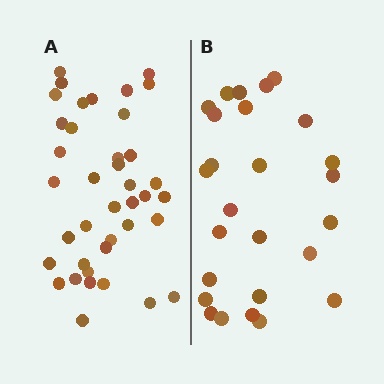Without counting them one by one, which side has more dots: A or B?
Region A (the left region) has more dots.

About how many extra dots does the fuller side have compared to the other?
Region A has approximately 15 more dots than region B.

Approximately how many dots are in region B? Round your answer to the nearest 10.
About 30 dots. (The exact count is 26, which rounds to 30.)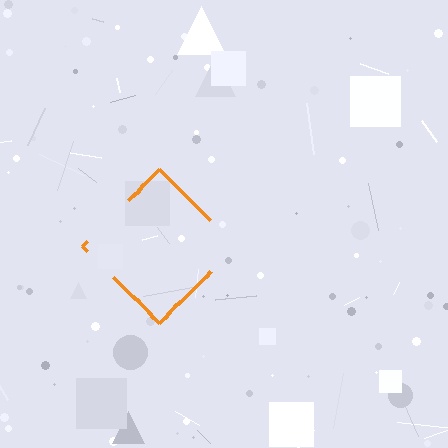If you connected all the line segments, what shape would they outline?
They would outline a diamond.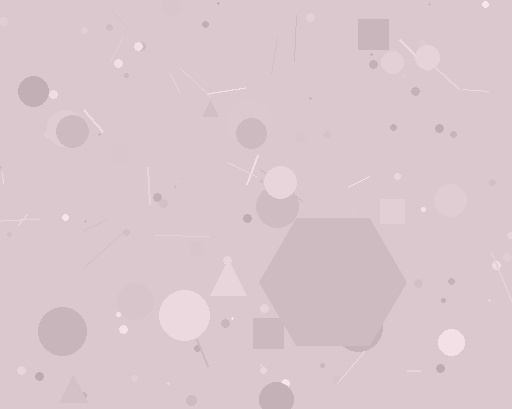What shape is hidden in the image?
A hexagon is hidden in the image.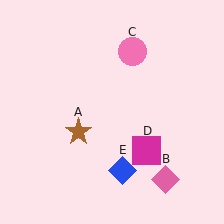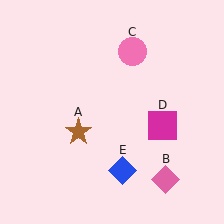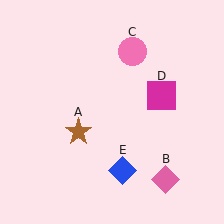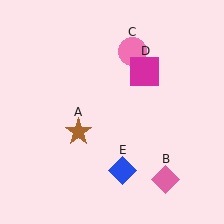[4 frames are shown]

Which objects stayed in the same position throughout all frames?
Brown star (object A) and pink diamond (object B) and pink circle (object C) and blue diamond (object E) remained stationary.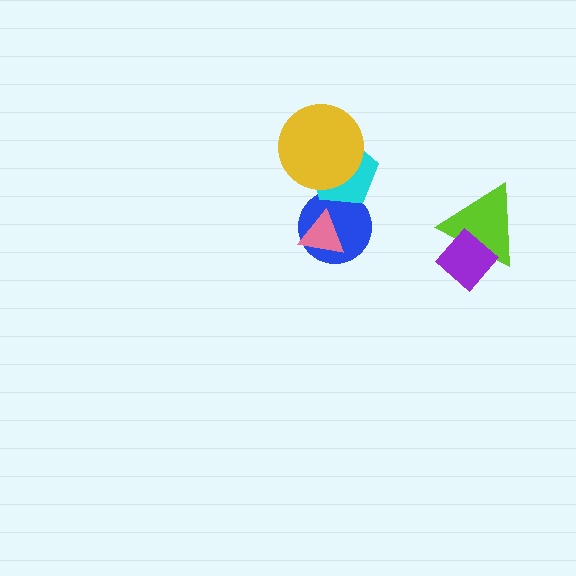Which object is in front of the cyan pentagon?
The yellow circle is in front of the cyan pentagon.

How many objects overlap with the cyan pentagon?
2 objects overlap with the cyan pentagon.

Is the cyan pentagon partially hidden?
Yes, it is partially covered by another shape.